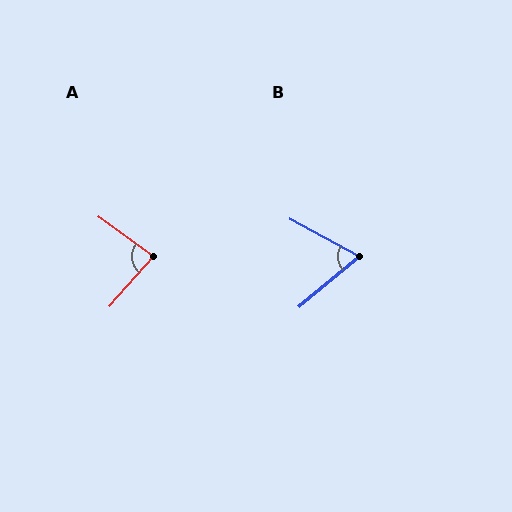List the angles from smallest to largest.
B (68°), A (84°).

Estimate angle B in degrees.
Approximately 68 degrees.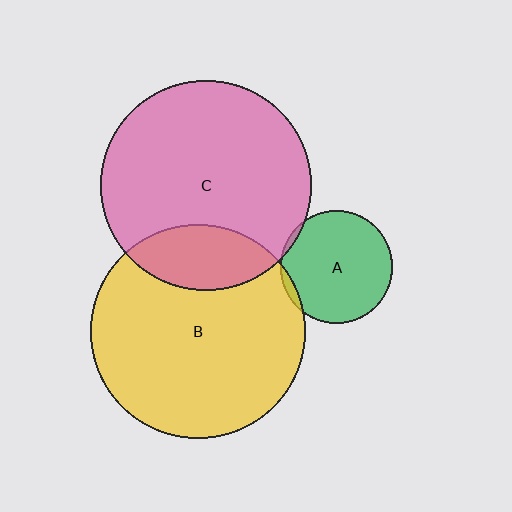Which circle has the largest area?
Circle B (yellow).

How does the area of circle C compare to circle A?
Approximately 3.5 times.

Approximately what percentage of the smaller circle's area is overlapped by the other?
Approximately 20%.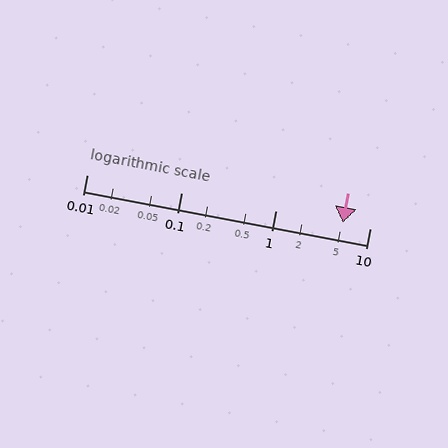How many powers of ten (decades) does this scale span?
The scale spans 3 decades, from 0.01 to 10.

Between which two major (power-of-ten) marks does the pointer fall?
The pointer is between 1 and 10.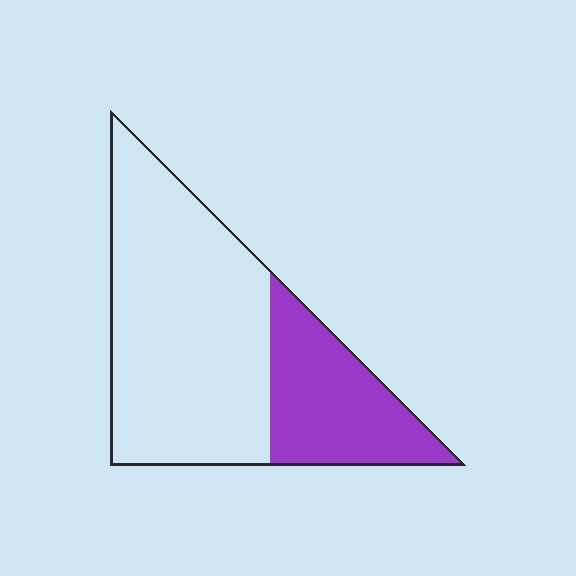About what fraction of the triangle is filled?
About one third (1/3).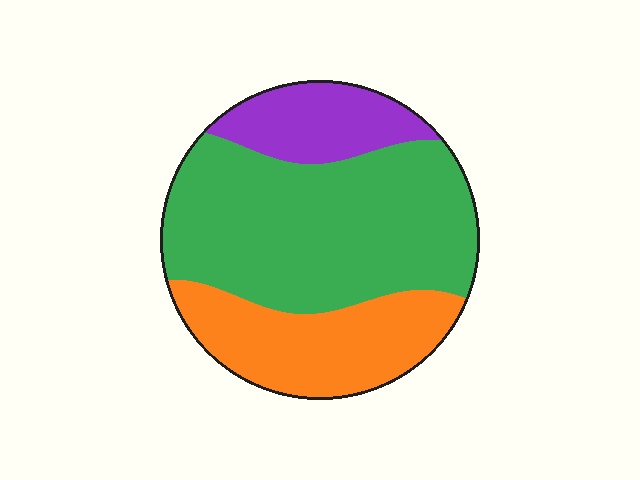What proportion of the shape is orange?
Orange takes up about one quarter (1/4) of the shape.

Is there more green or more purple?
Green.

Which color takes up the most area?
Green, at roughly 55%.